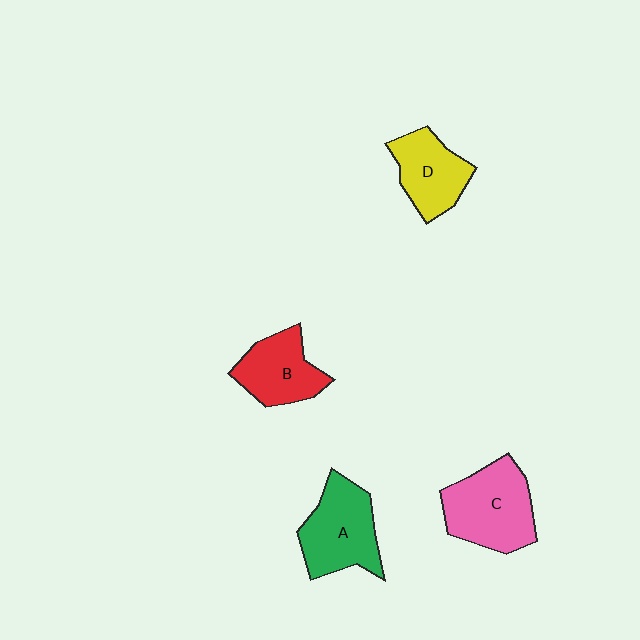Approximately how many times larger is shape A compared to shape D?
Approximately 1.3 times.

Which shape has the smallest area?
Shape D (yellow).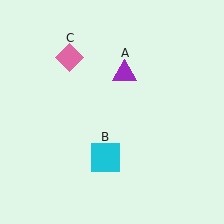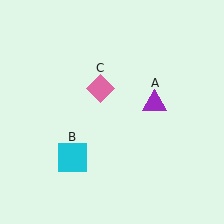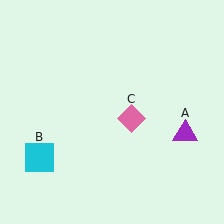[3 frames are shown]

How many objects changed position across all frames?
3 objects changed position: purple triangle (object A), cyan square (object B), pink diamond (object C).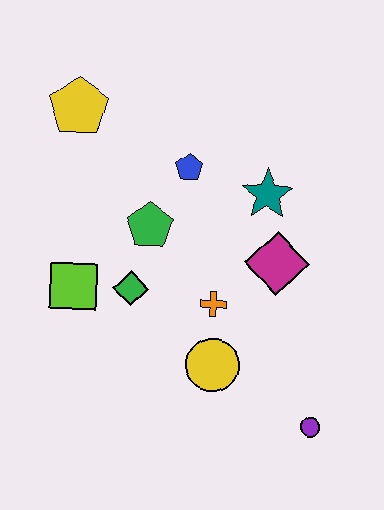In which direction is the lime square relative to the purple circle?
The lime square is to the left of the purple circle.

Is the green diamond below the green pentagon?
Yes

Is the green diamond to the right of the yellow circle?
No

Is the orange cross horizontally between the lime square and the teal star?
Yes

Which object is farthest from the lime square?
The purple circle is farthest from the lime square.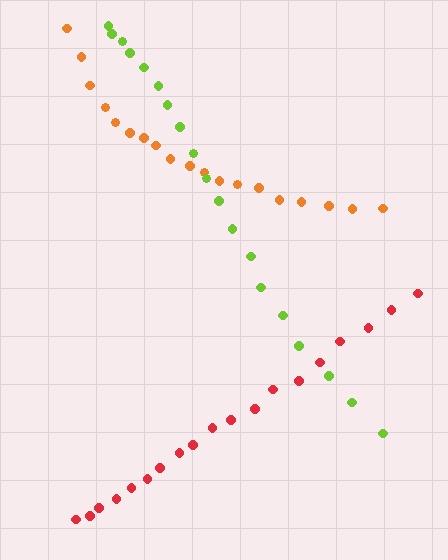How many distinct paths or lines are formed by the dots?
There are 3 distinct paths.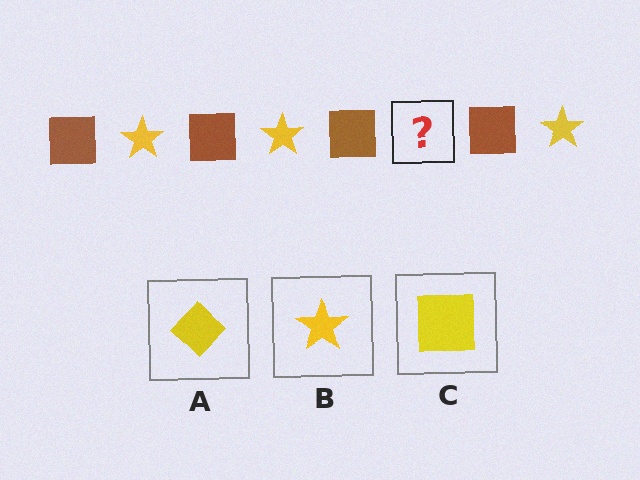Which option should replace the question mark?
Option B.